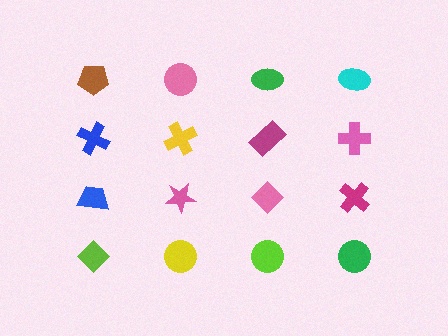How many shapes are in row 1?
4 shapes.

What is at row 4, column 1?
A lime diamond.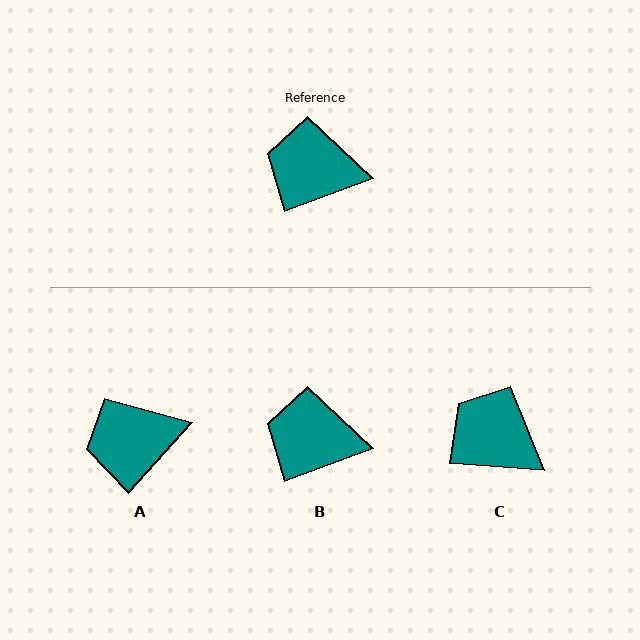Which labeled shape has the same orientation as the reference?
B.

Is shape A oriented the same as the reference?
No, it is off by about 28 degrees.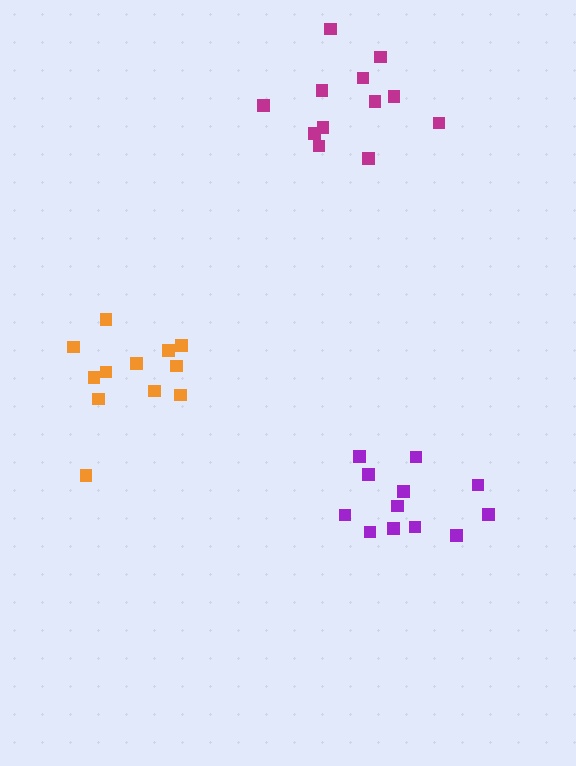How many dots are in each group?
Group 1: 12 dots, Group 2: 12 dots, Group 3: 12 dots (36 total).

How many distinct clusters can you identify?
There are 3 distinct clusters.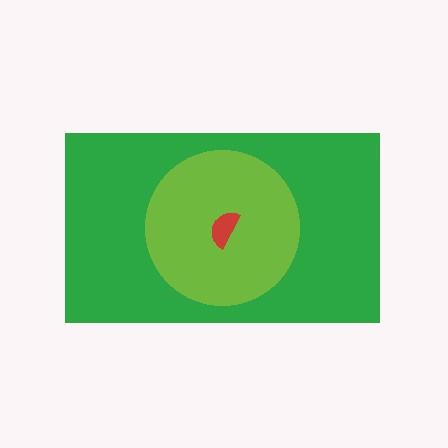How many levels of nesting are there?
3.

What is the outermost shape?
The green rectangle.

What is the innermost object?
The red semicircle.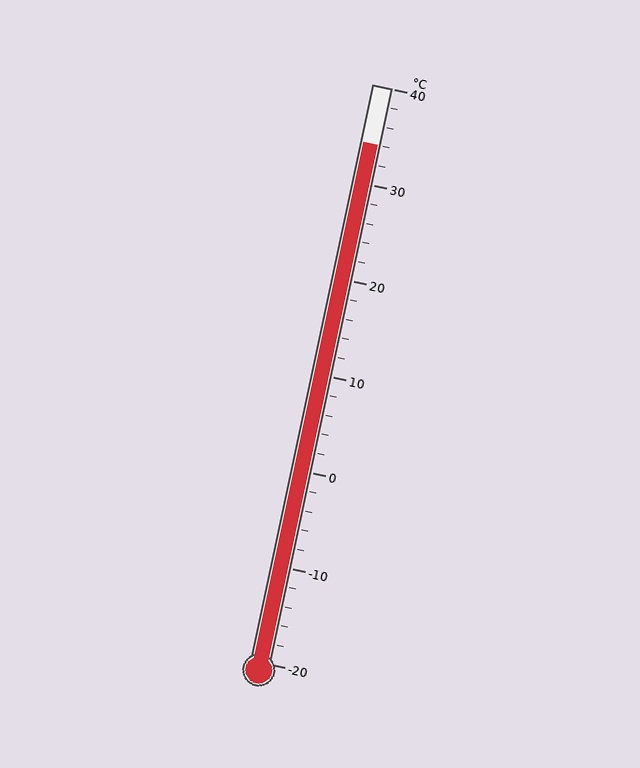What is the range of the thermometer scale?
The thermometer scale ranges from -20°C to 40°C.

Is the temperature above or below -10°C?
The temperature is above -10°C.